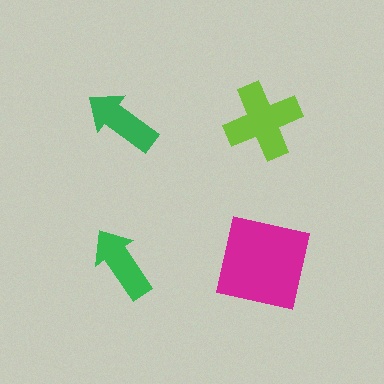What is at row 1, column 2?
A lime cross.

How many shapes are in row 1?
2 shapes.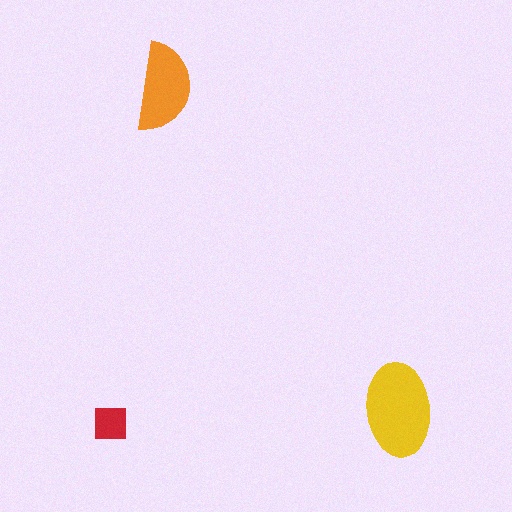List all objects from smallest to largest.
The red square, the orange semicircle, the yellow ellipse.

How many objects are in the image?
There are 3 objects in the image.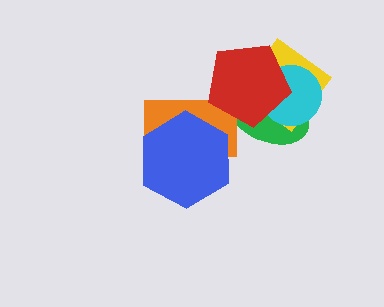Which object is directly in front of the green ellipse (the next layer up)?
The yellow diamond is directly in front of the green ellipse.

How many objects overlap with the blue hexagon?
1 object overlaps with the blue hexagon.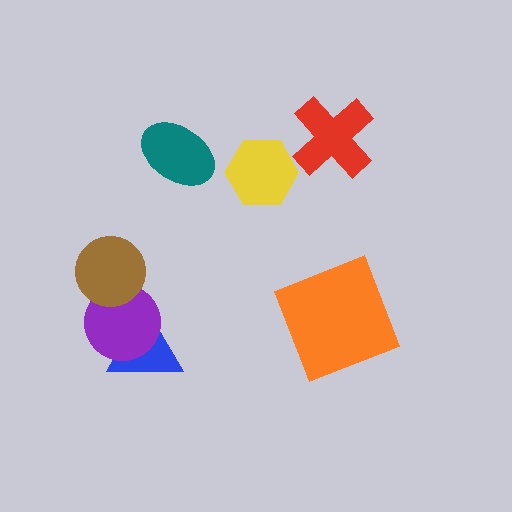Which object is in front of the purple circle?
The brown circle is in front of the purple circle.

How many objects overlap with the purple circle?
2 objects overlap with the purple circle.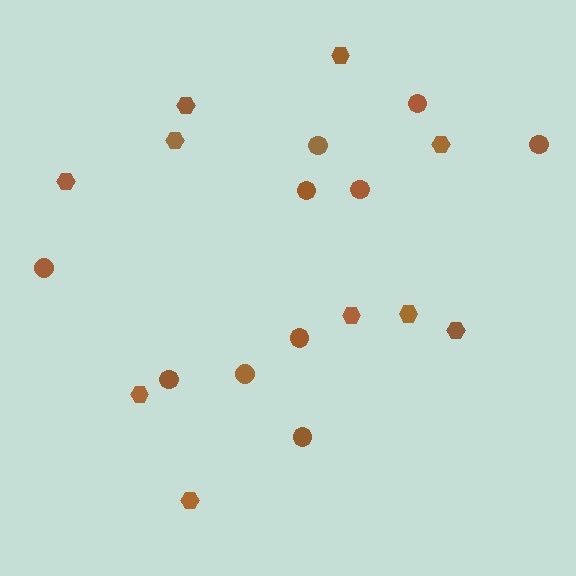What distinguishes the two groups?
There are 2 groups: one group of circles (10) and one group of hexagons (10).